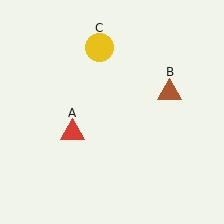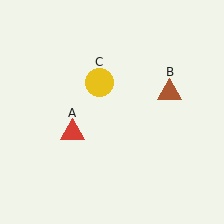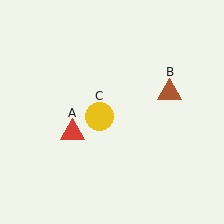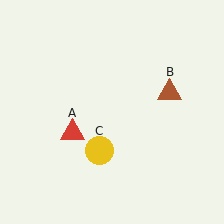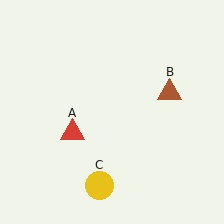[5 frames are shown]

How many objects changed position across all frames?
1 object changed position: yellow circle (object C).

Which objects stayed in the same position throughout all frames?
Red triangle (object A) and brown triangle (object B) remained stationary.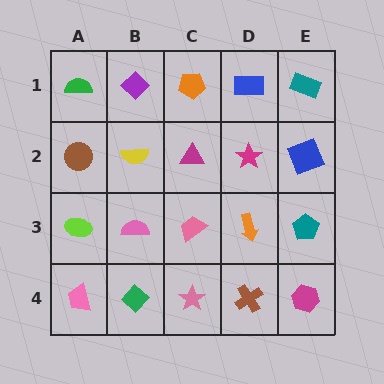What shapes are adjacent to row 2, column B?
A purple diamond (row 1, column B), a pink semicircle (row 3, column B), a brown circle (row 2, column A), a magenta triangle (row 2, column C).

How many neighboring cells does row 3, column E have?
3.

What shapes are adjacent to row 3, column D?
A magenta star (row 2, column D), a brown cross (row 4, column D), a pink trapezoid (row 3, column C), a teal pentagon (row 3, column E).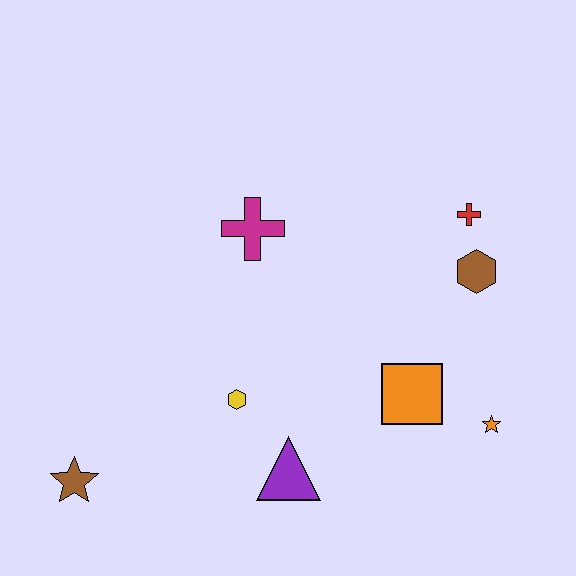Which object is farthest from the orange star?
The brown star is farthest from the orange star.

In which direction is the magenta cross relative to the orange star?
The magenta cross is to the left of the orange star.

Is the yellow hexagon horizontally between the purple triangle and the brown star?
Yes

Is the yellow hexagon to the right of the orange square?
No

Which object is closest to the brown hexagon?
The red cross is closest to the brown hexagon.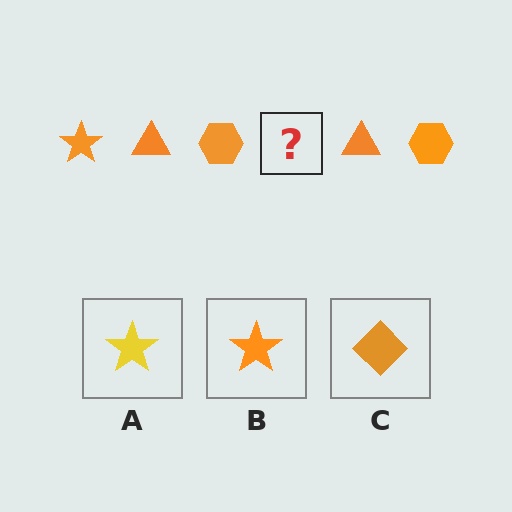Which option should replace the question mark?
Option B.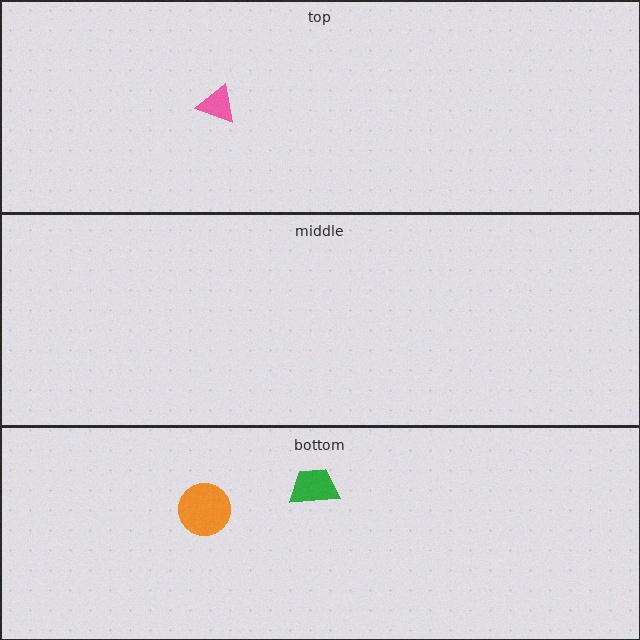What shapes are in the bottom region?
The green trapezoid, the orange circle.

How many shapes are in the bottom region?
2.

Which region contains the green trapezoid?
The bottom region.